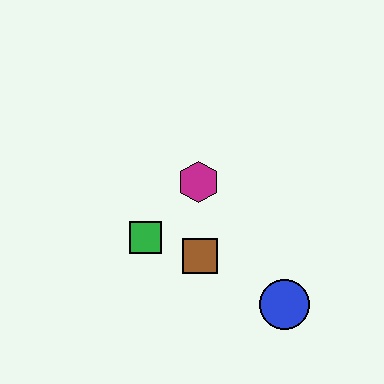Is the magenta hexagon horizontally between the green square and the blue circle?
Yes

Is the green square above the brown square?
Yes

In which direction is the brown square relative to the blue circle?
The brown square is to the left of the blue circle.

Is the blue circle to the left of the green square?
No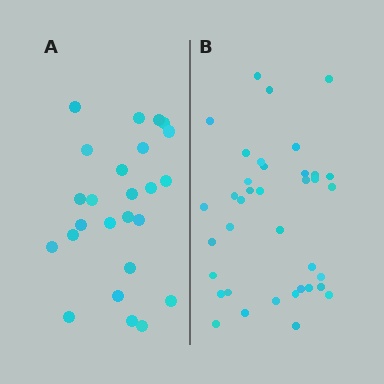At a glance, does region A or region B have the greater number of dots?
Region B (the right region) has more dots.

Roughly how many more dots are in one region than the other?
Region B has roughly 12 or so more dots than region A.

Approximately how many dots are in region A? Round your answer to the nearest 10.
About 20 dots. (The exact count is 25, which rounds to 20.)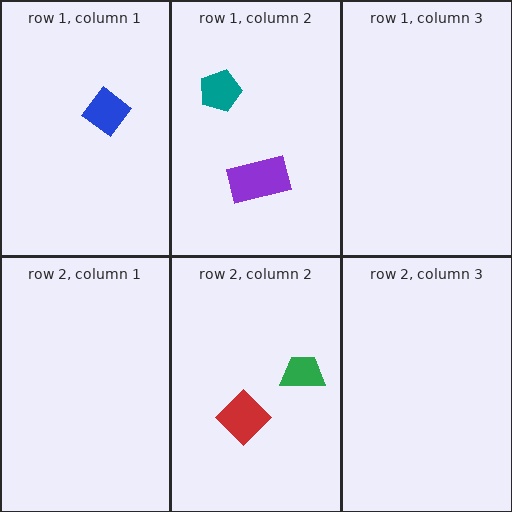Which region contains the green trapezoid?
The row 2, column 2 region.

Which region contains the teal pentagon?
The row 1, column 2 region.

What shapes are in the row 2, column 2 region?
The green trapezoid, the red diamond.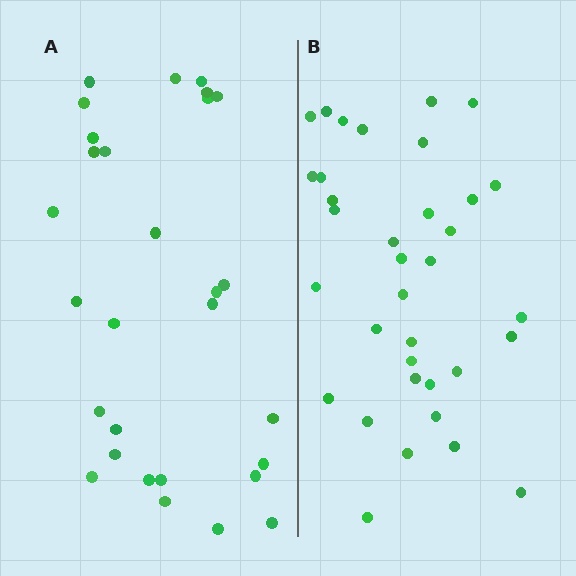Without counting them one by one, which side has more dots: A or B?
Region B (the right region) has more dots.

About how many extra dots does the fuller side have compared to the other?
Region B has about 6 more dots than region A.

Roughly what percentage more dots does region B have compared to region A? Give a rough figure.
About 20% more.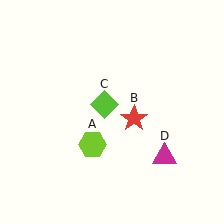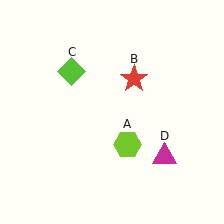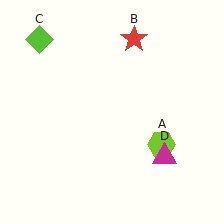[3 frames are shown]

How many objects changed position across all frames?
3 objects changed position: lime hexagon (object A), red star (object B), lime diamond (object C).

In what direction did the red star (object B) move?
The red star (object B) moved up.